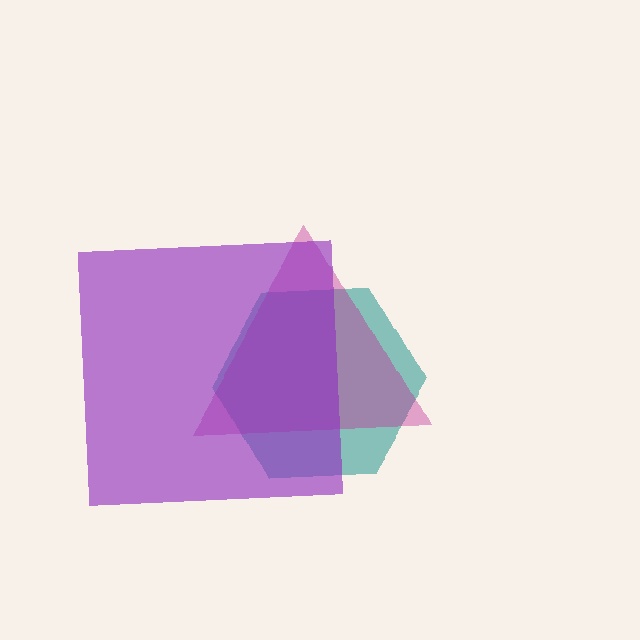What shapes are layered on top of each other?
The layered shapes are: a teal hexagon, a magenta triangle, a purple square.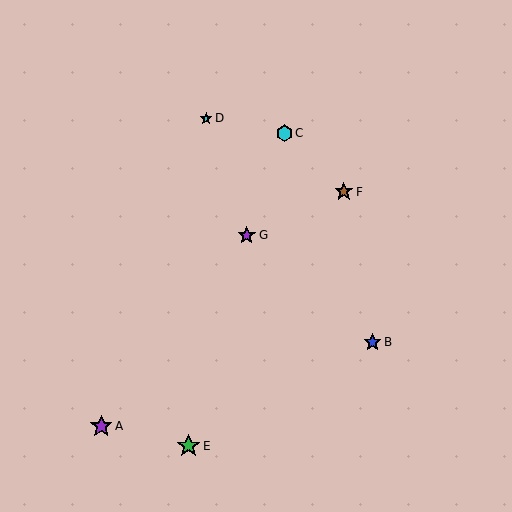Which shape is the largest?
The green star (labeled E) is the largest.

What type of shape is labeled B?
Shape B is a blue star.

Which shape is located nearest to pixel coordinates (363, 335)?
The blue star (labeled B) at (372, 342) is nearest to that location.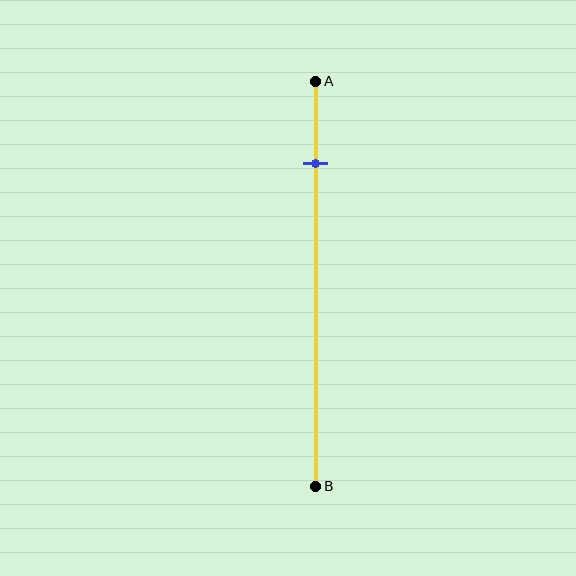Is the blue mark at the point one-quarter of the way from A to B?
No, the mark is at about 20% from A, not at the 25% one-quarter point.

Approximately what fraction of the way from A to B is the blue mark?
The blue mark is approximately 20% of the way from A to B.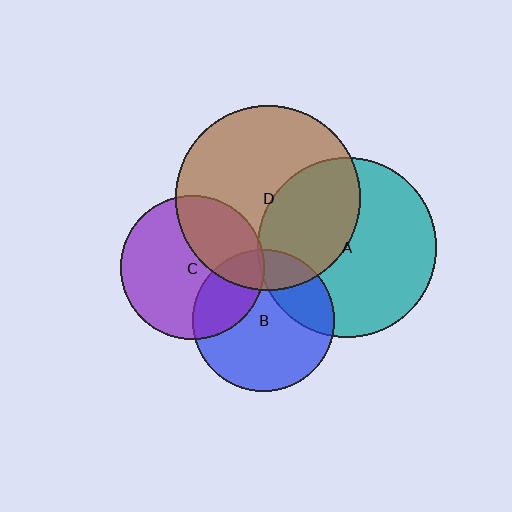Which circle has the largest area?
Circle D (brown).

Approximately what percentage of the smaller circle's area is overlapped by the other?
Approximately 25%.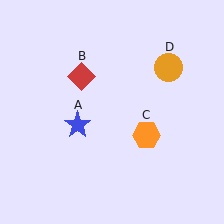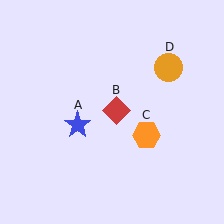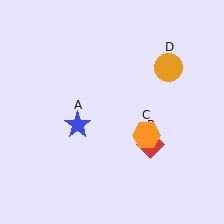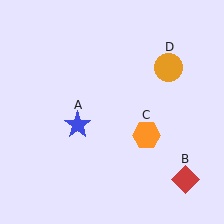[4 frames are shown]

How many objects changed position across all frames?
1 object changed position: red diamond (object B).